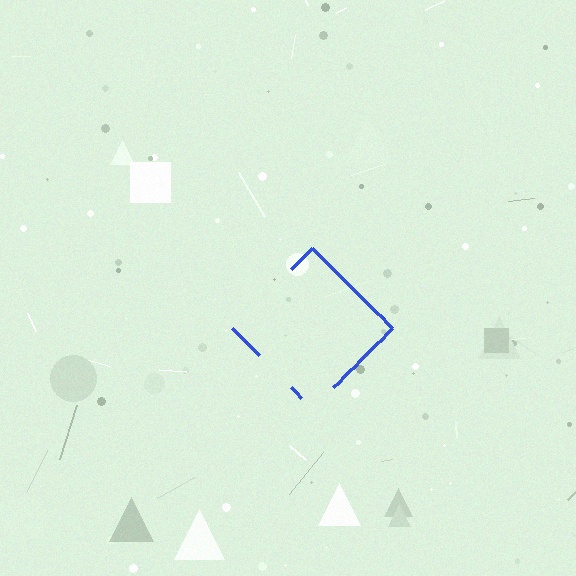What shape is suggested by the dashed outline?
The dashed outline suggests a diamond.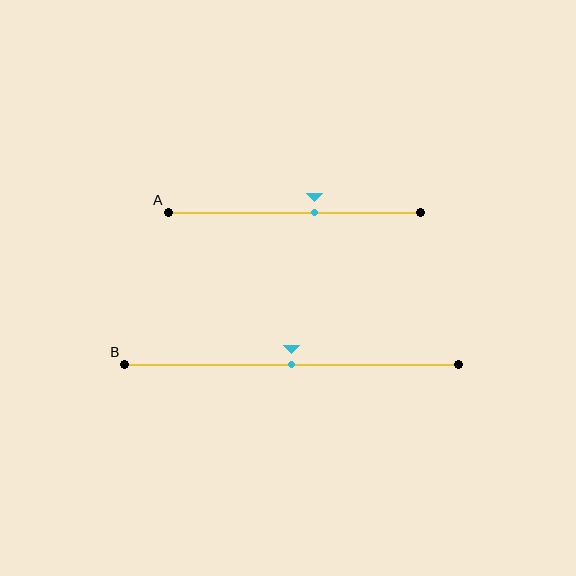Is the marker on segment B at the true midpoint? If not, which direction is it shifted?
Yes, the marker on segment B is at the true midpoint.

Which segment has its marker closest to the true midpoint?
Segment B has its marker closest to the true midpoint.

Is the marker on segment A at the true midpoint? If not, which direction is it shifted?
No, the marker on segment A is shifted to the right by about 8% of the segment length.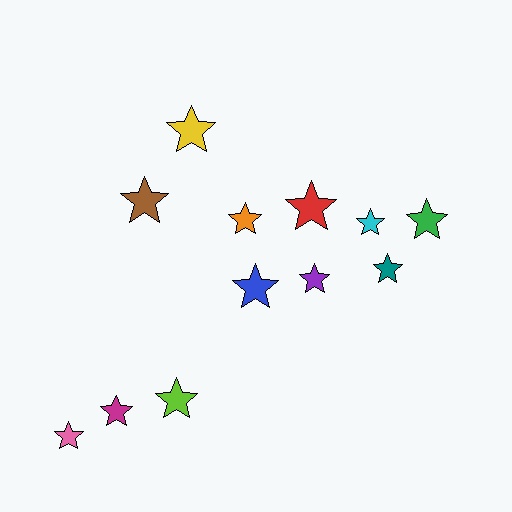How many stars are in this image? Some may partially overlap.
There are 12 stars.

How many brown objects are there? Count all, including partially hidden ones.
There is 1 brown object.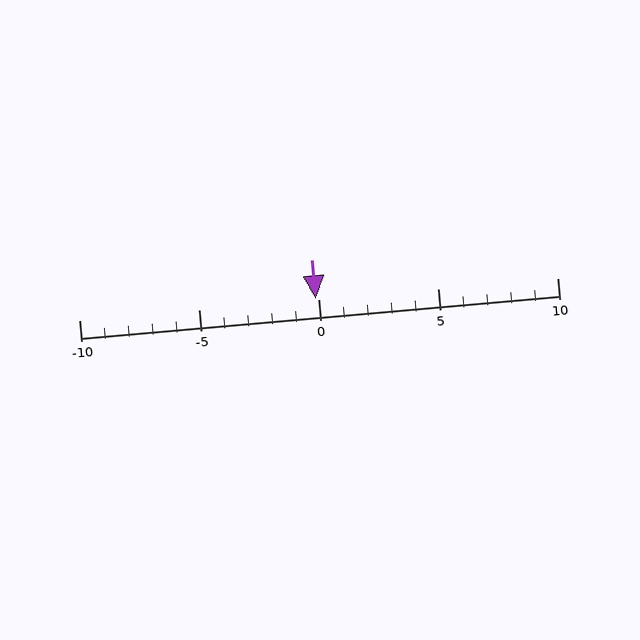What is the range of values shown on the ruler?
The ruler shows values from -10 to 10.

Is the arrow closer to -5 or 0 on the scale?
The arrow is closer to 0.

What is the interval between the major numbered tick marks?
The major tick marks are spaced 5 units apart.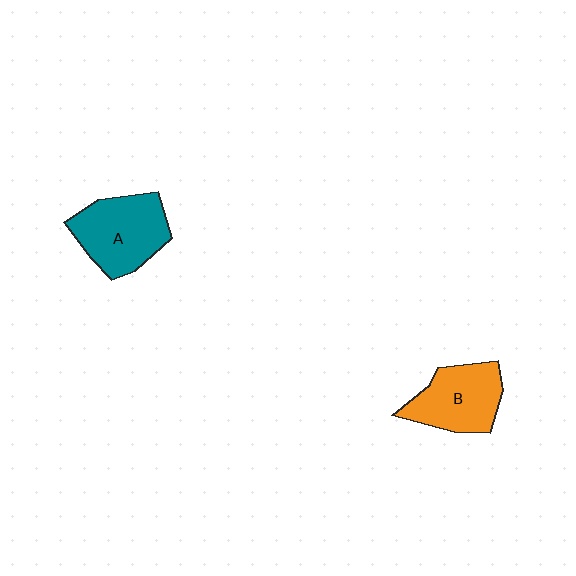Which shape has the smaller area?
Shape B (orange).